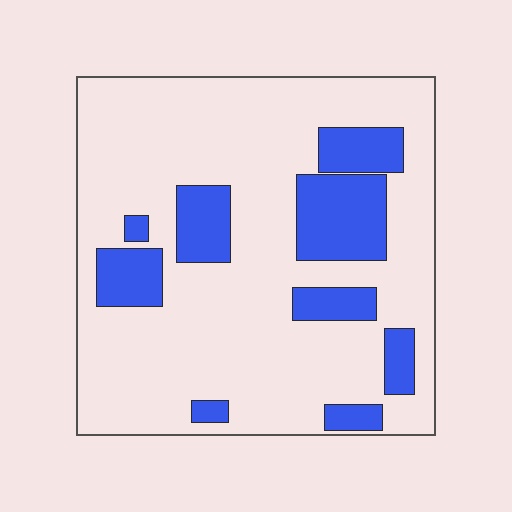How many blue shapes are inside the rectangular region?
9.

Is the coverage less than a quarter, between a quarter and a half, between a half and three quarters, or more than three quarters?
Less than a quarter.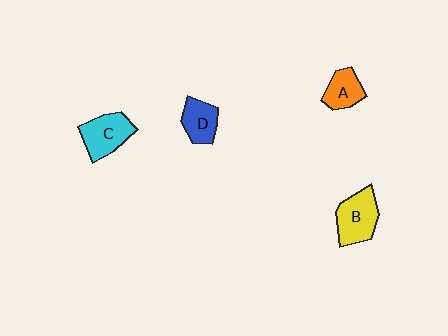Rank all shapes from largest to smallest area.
From largest to smallest: B (yellow), C (cyan), D (blue), A (orange).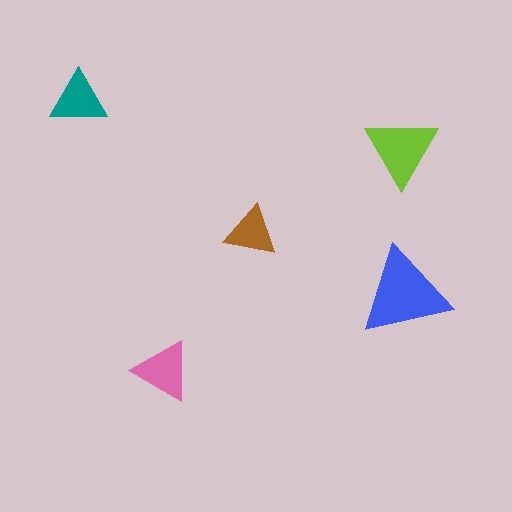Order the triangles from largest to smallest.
the blue one, the lime one, the pink one, the teal one, the brown one.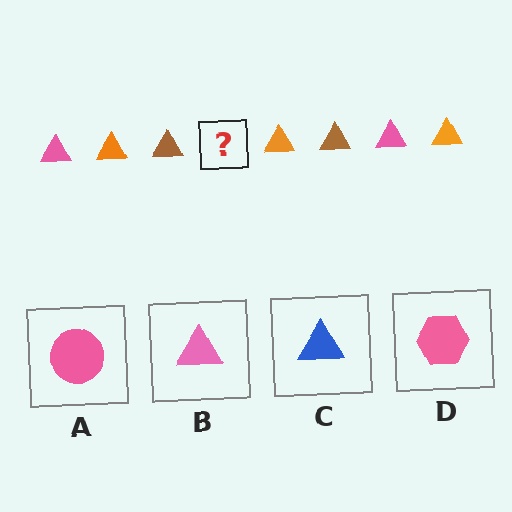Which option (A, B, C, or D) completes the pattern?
B.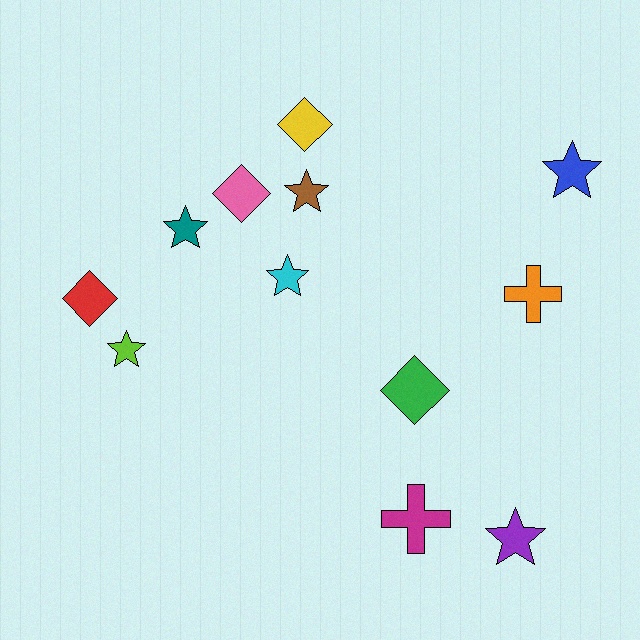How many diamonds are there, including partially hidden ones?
There are 4 diamonds.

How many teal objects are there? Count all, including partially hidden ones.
There is 1 teal object.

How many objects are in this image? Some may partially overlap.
There are 12 objects.